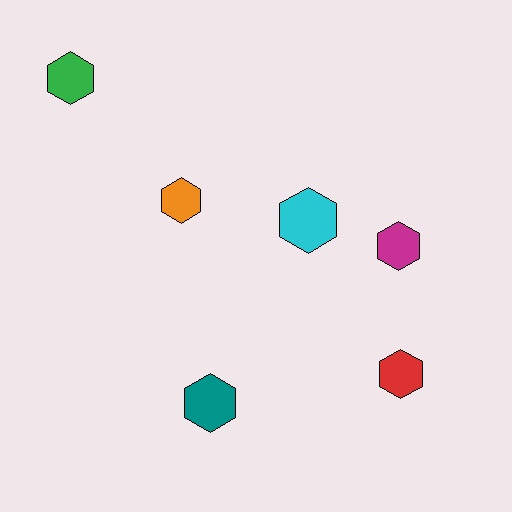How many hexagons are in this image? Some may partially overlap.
There are 6 hexagons.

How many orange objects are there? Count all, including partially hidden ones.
There is 1 orange object.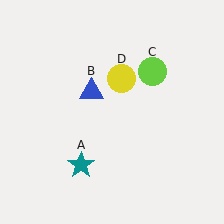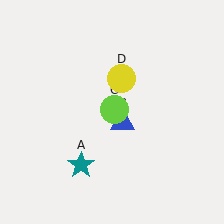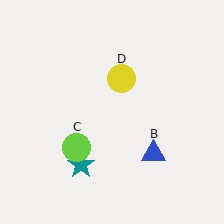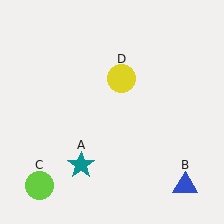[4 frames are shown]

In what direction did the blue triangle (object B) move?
The blue triangle (object B) moved down and to the right.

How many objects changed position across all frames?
2 objects changed position: blue triangle (object B), lime circle (object C).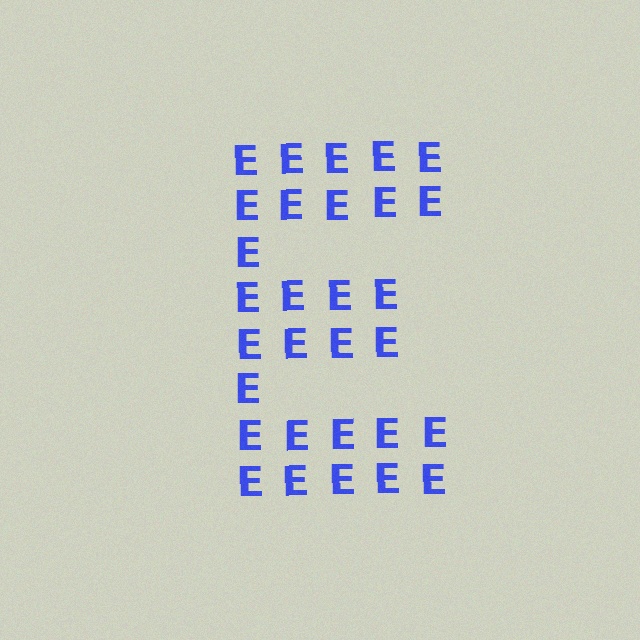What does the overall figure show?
The overall figure shows the letter E.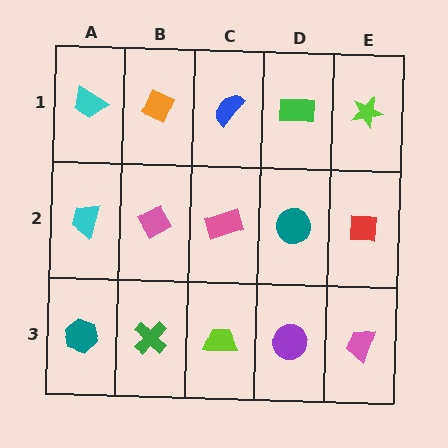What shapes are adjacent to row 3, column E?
A red square (row 2, column E), a purple circle (row 3, column D).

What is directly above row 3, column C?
A pink rectangle.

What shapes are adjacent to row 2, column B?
An orange diamond (row 1, column B), a green cross (row 3, column B), a cyan trapezoid (row 2, column A), a pink rectangle (row 2, column C).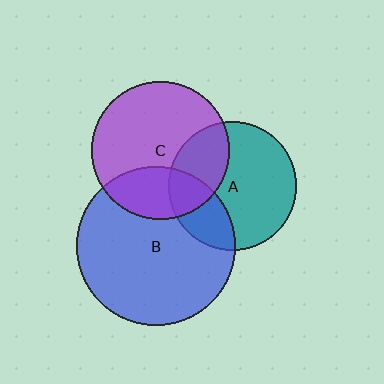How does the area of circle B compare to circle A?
Approximately 1.5 times.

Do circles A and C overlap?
Yes.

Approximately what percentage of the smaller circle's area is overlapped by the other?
Approximately 30%.